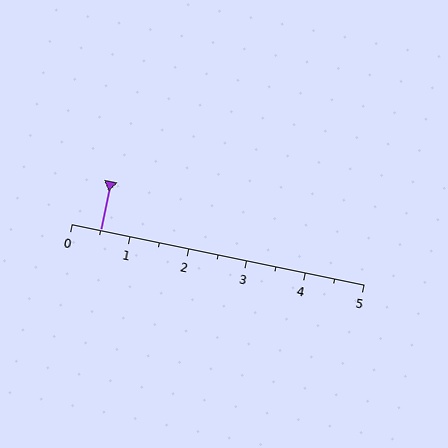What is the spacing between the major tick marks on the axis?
The major ticks are spaced 1 apart.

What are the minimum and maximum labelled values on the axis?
The axis runs from 0 to 5.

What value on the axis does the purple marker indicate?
The marker indicates approximately 0.5.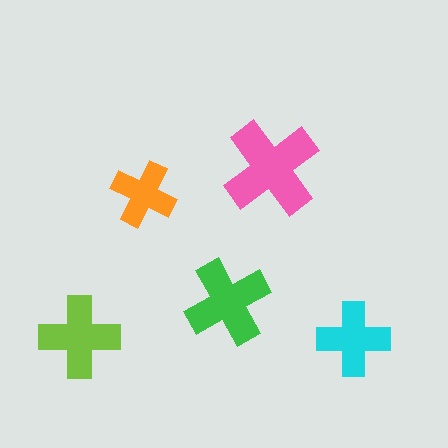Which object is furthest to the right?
The cyan cross is rightmost.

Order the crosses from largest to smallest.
the pink one, the green one, the lime one, the cyan one, the orange one.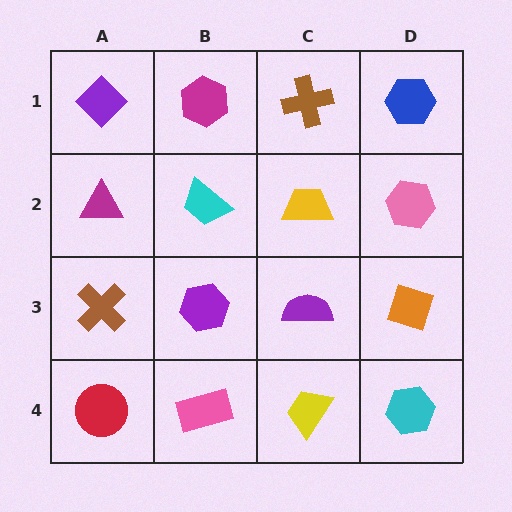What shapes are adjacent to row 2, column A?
A purple diamond (row 1, column A), a brown cross (row 3, column A), a cyan trapezoid (row 2, column B).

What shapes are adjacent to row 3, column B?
A cyan trapezoid (row 2, column B), a pink rectangle (row 4, column B), a brown cross (row 3, column A), a purple semicircle (row 3, column C).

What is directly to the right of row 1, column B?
A brown cross.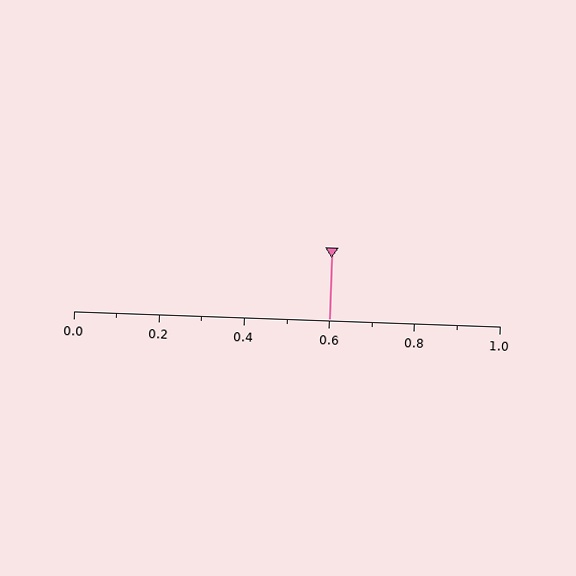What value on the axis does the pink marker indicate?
The marker indicates approximately 0.6.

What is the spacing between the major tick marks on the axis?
The major ticks are spaced 0.2 apart.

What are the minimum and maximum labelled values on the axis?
The axis runs from 0.0 to 1.0.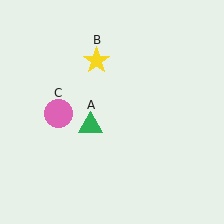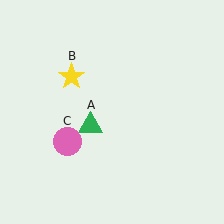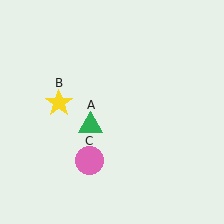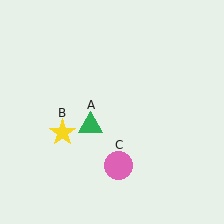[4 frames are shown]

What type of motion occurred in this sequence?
The yellow star (object B), pink circle (object C) rotated counterclockwise around the center of the scene.